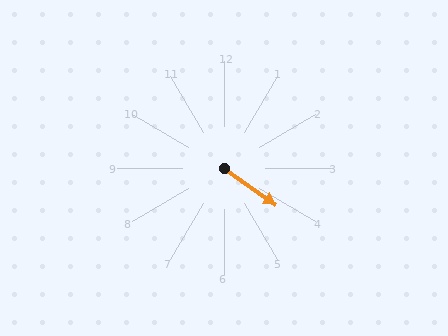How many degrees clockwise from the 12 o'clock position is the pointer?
Approximately 125 degrees.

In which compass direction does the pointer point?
Southeast.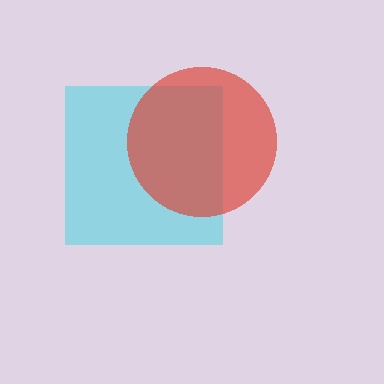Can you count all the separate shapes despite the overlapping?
Yes, there are 2 separate shapes.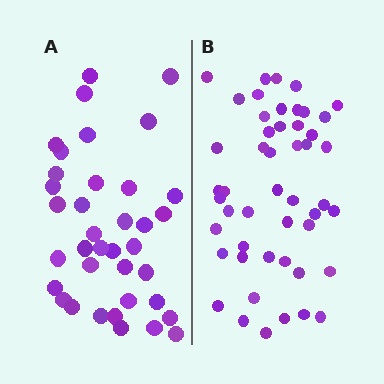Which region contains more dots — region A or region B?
Region B (the right region) has more dots.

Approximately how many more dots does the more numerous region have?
Region B has roughly 12 or so more dots than region A.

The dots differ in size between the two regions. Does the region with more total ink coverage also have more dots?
No. Region A has more total ink coverage because its dots are larger, but region B actually contains more individual dots. Total area can be misleading — the number of items is what matters here.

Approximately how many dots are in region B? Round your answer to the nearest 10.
About 50 dots. (The exact count is 49, which rounds to 50.)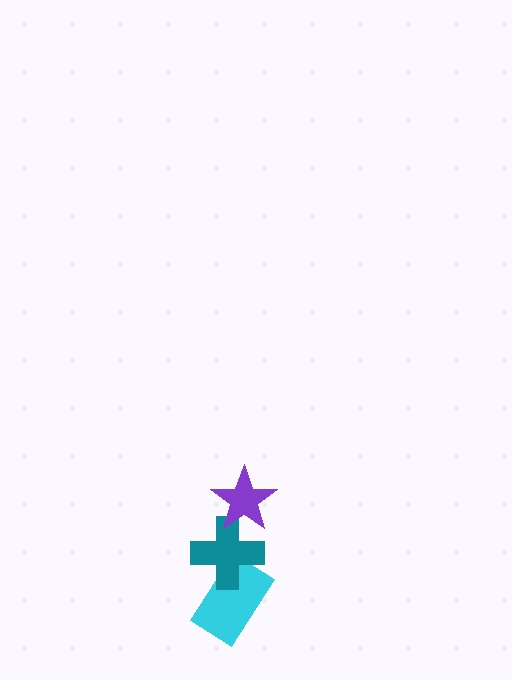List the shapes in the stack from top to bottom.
From top to bottom: the purple star, the teal cross, the cyan rectangle.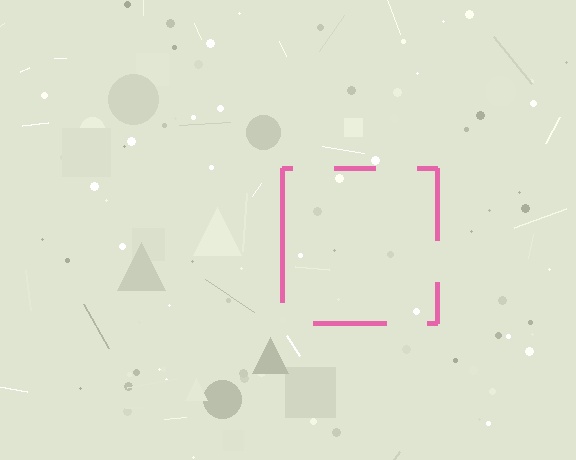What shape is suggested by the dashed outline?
The dashed outline suggests a square.